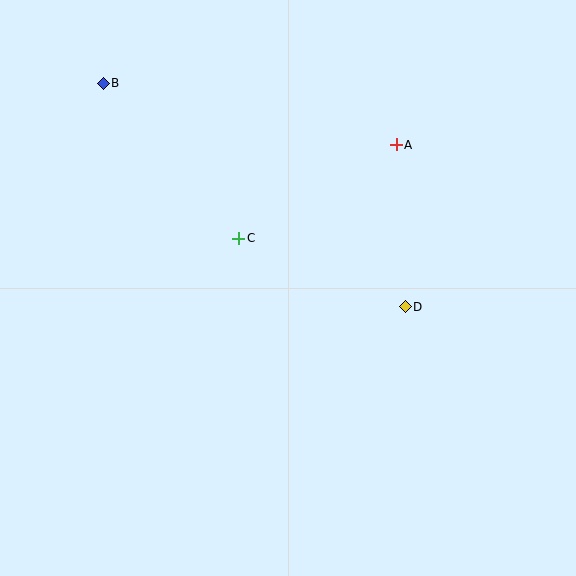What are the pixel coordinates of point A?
Point A is at (396, 145).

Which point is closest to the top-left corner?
Point B is closest to the top-left corner.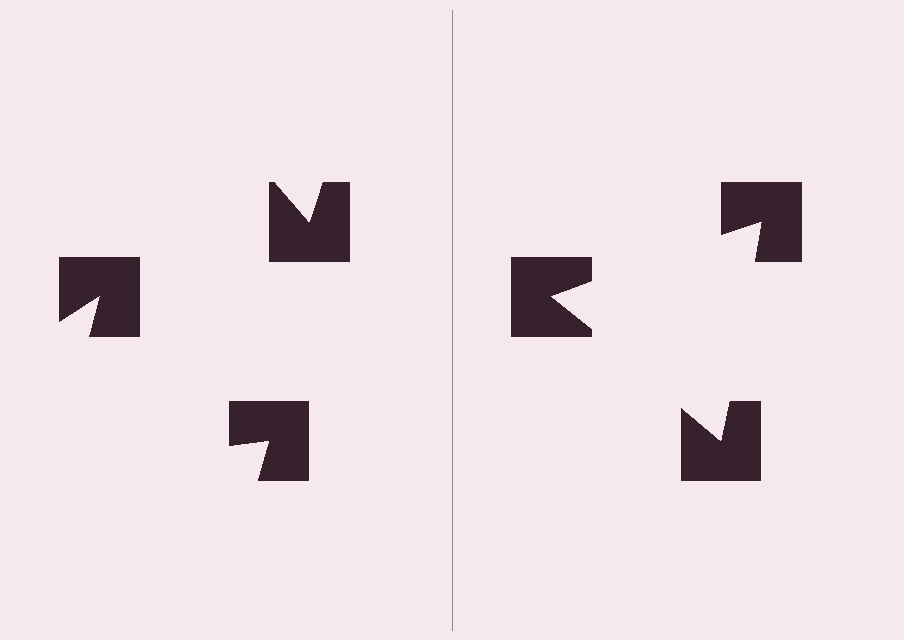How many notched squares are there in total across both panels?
6 — 3 on each side.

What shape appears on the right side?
An illusory triangle.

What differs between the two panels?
The notched squares are positioned identically on both sides; only the wedge orientations differ. On the right they align to a triangle; on the left they are misaligned.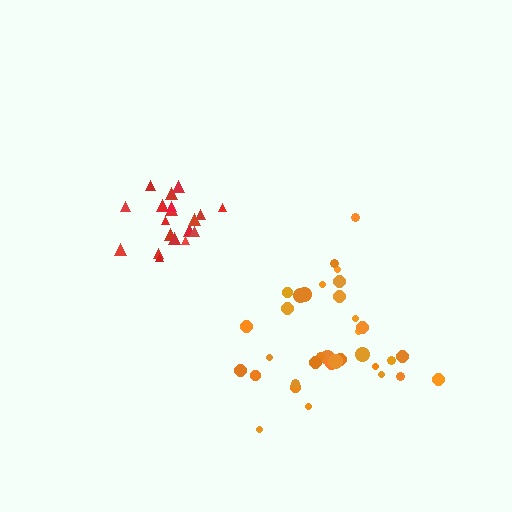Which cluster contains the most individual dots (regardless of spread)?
Orange (34).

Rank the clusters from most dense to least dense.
red, orange.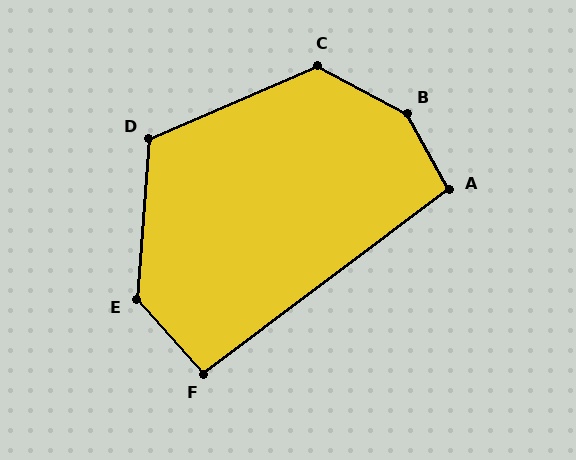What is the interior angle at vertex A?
Approximately 98 degrees (obtuse).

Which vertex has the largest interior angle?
B, at approximately 147 degrees.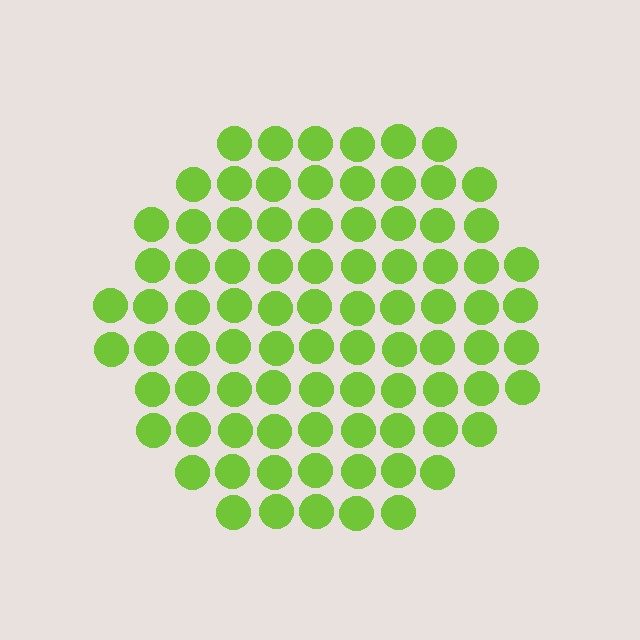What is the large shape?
The large shape is a circle.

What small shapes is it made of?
It is made of small circles.